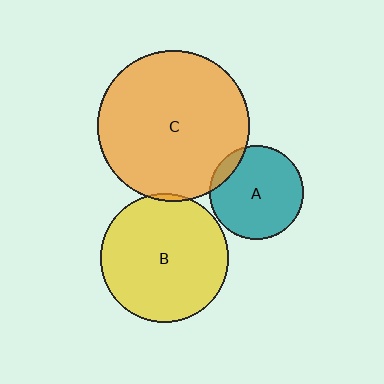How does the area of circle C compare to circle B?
Approximately 1.4 times.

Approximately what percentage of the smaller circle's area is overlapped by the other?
Approximately 5%.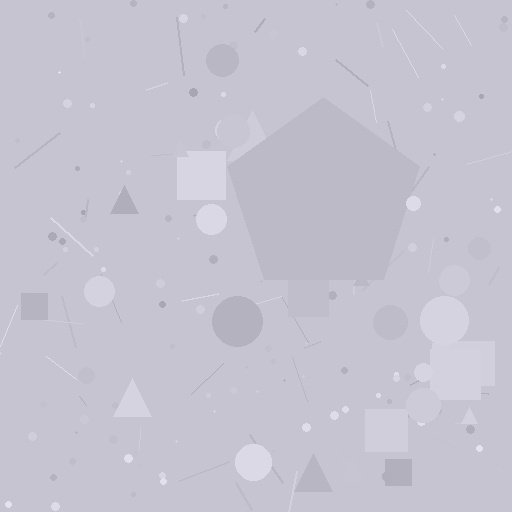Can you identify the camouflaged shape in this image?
The camouflaged shape is a pentagon.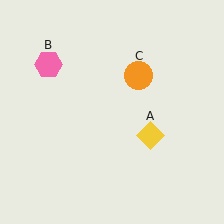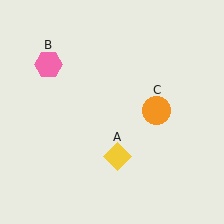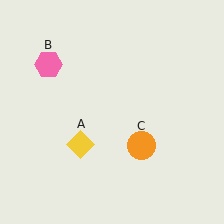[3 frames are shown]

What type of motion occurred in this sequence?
The yellow diamond (object A), orange circle (object C) rotated clockwise around the center of the scene.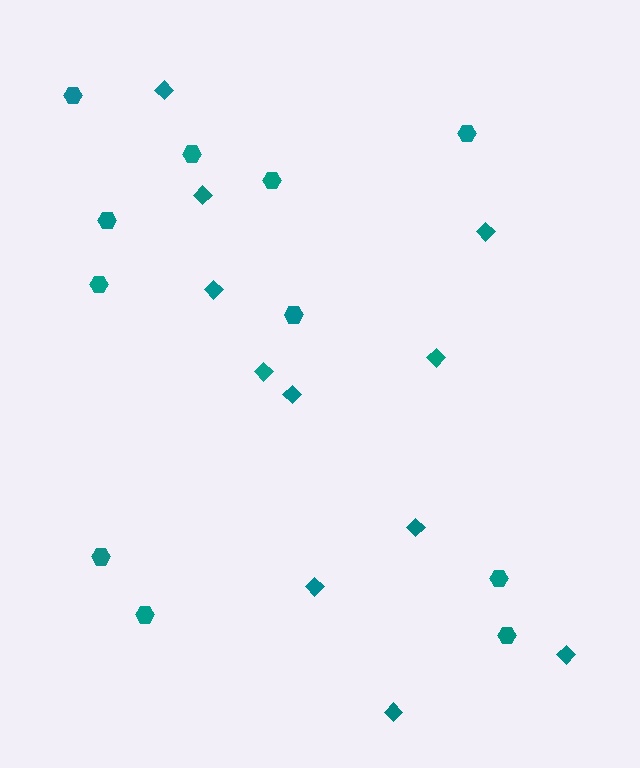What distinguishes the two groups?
There are 2 groups: one group of hexagons (11) and one group of diamonds (11).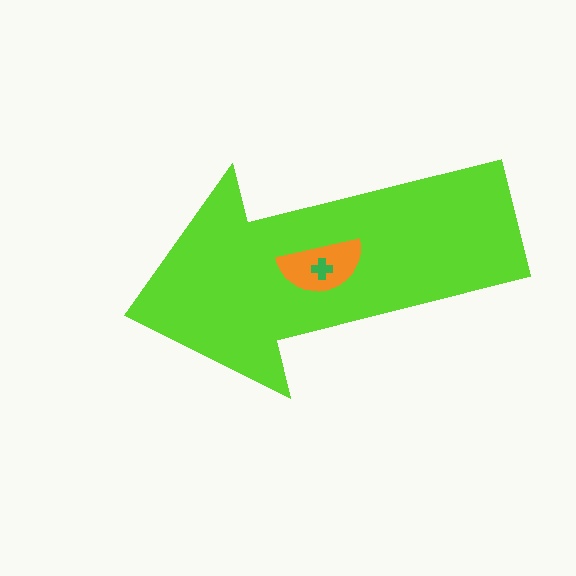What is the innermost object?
The green cross.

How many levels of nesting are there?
3.